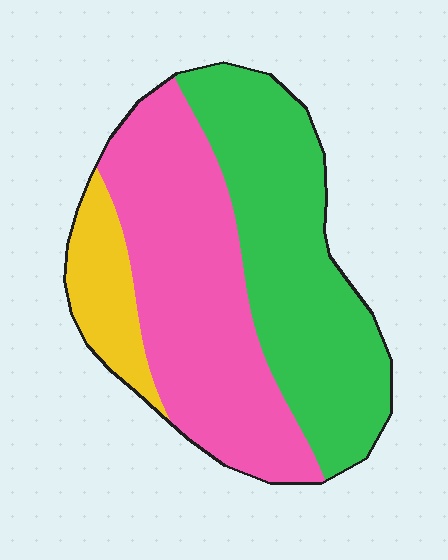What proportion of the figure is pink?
Pink takes up between a quarter and a half of the figure.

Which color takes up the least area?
Yellow, at roughly 10%.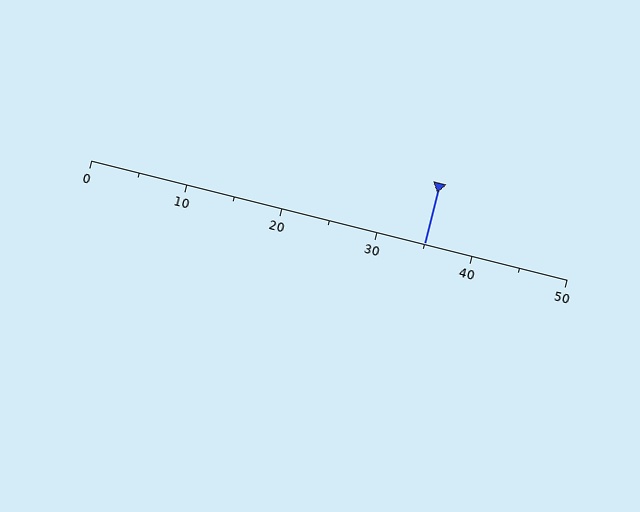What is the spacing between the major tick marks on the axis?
The major ticks are spaced 10 apart.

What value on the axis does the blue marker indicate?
The marker indicates approximately 35.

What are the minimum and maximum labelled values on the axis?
The axis runs from 0 to 50.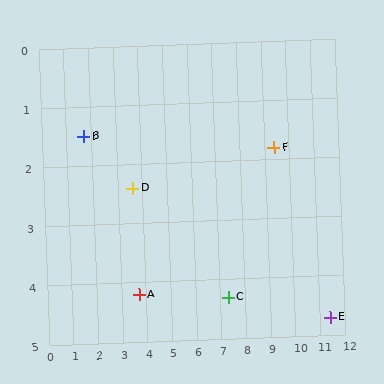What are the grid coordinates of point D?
Point D is at approximately (3.6, 2.4).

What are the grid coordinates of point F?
Point F is at approximately (9.4, 1.8).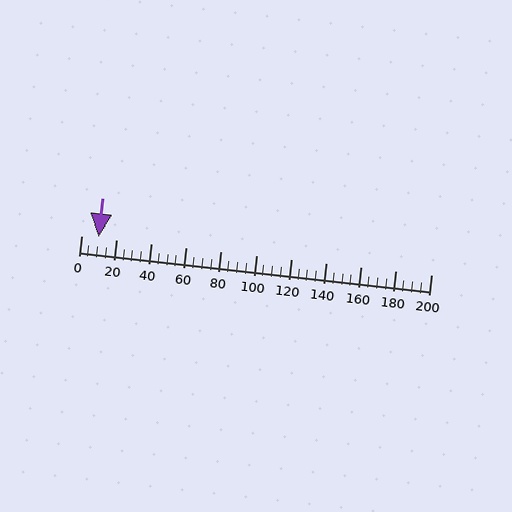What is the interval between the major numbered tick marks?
The major tick marks are spaced 20 units apart.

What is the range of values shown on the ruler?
The ruler shows values from 0 to 200.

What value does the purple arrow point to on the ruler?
The purple arrow points to approximately 10.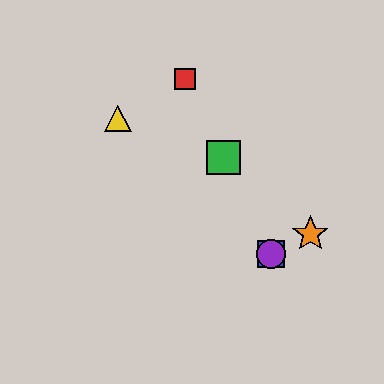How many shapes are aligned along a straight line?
4 shapes (the red square, the blue square, the green square, the purple circle) are aligned along a straight line.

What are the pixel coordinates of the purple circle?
The purple circle is at (271, 254).